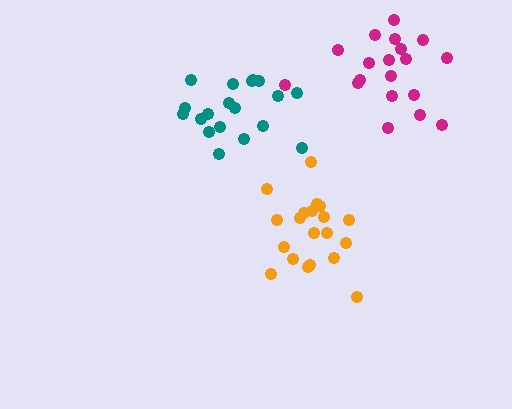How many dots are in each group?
Group 1: 20 dots, Group 2: 19 dots, Group 3: 19 dots (58 total).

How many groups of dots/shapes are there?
There are 3 groups.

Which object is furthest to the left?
The teal cluster is leftmost.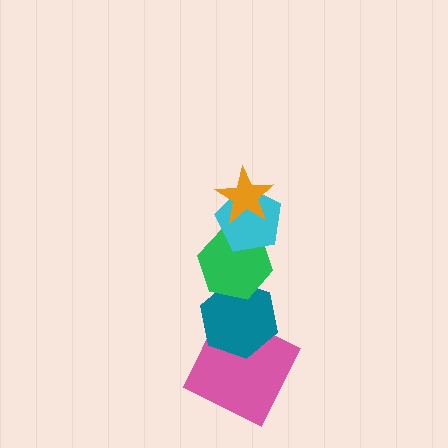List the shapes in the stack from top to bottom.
From top to bottom: the orange star, the cyan pentagon, the green hexagon, the teal hexagon, the pink square.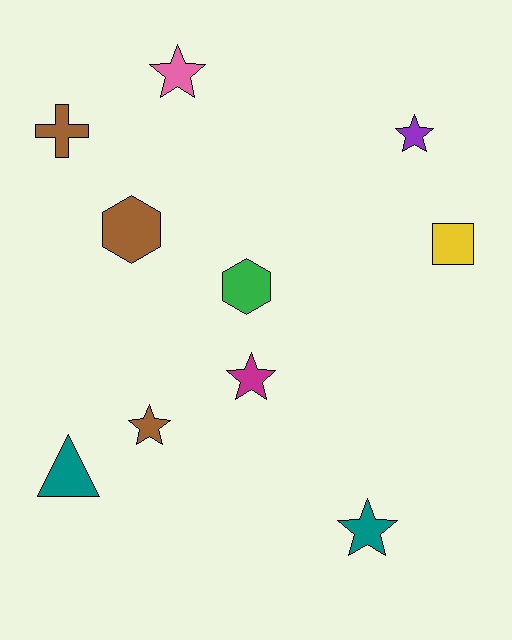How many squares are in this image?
There is 1 square.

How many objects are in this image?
There are 10 objects.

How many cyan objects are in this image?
There are no cyan objects.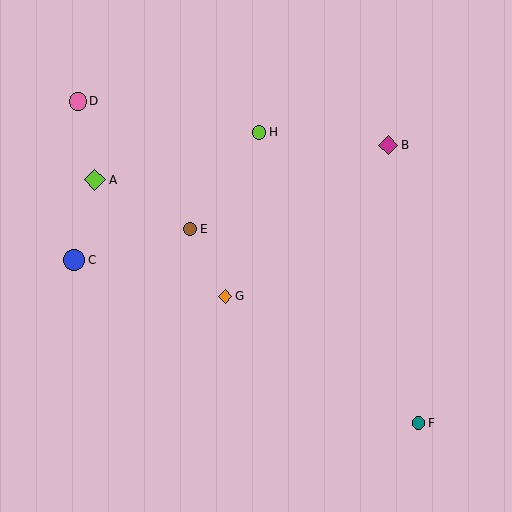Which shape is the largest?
The lime diamond (labeled A) is the largest.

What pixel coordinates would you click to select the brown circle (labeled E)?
Click at (190, 229) to select the brown circle E.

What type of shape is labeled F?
Shape F is a teal circle.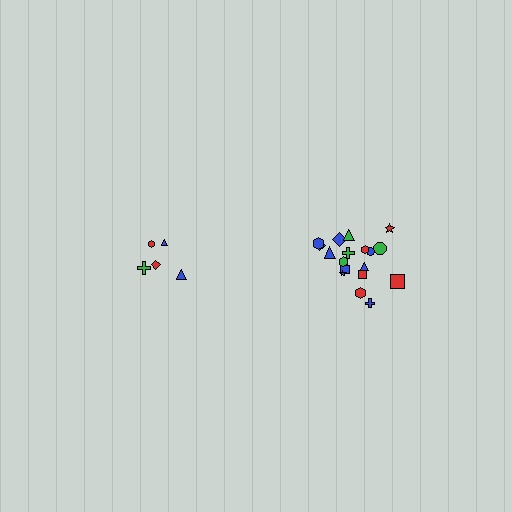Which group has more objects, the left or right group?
The right group.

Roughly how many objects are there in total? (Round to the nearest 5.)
Roughly 25 objects in total.